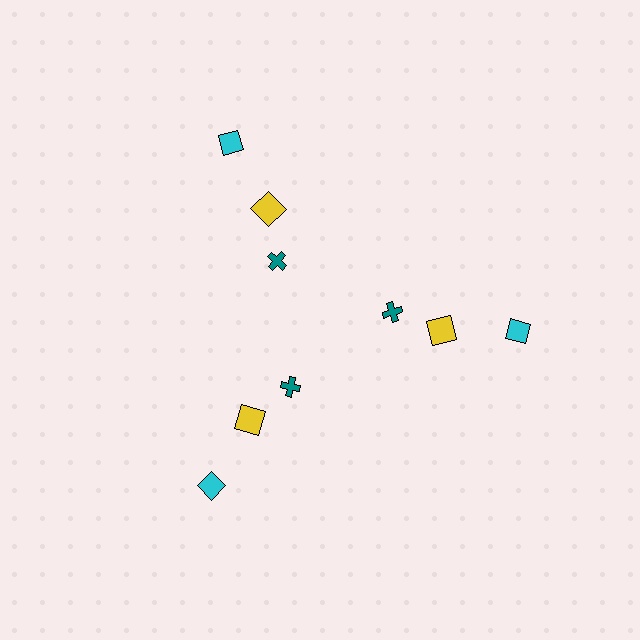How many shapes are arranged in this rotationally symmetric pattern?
There are 9 shapes, arranged in 3 groups of 3.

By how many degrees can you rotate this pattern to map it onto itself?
The pattern maps onto itself every 120 degrees of rotation.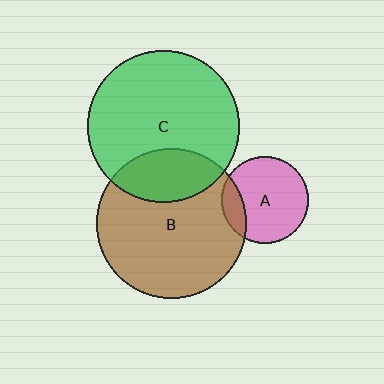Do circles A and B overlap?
Yes.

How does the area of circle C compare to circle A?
Approximately 3.0 times.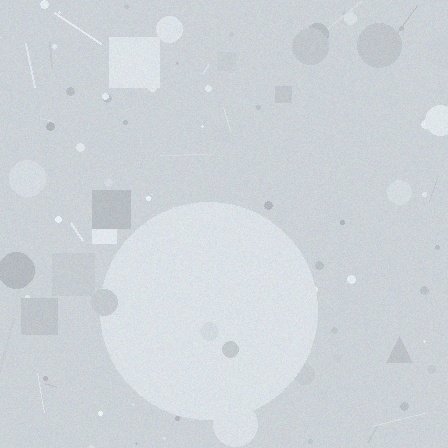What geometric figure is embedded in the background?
A circle is embedded in the background.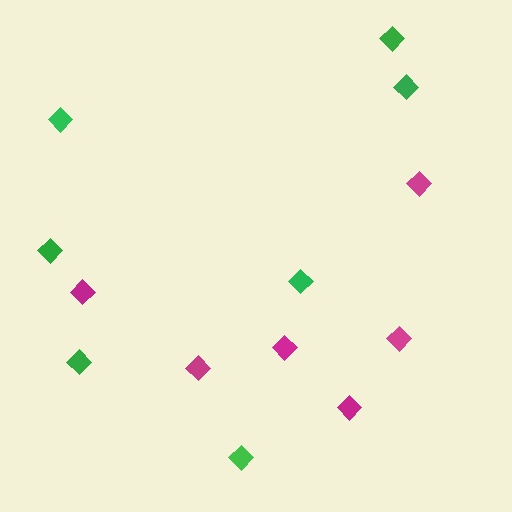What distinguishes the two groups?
There are 2 groups: one group of green diamonds (7) and one group of magenta diamonds (6).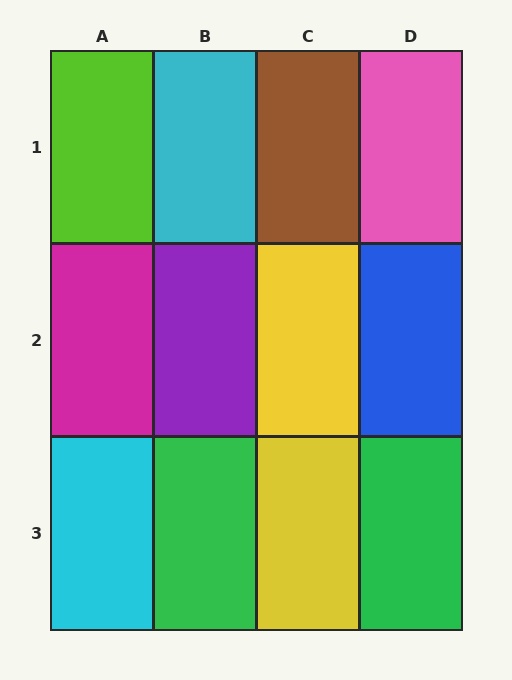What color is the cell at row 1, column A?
Lime.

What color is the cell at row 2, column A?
Magenta.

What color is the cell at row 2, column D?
Blue.